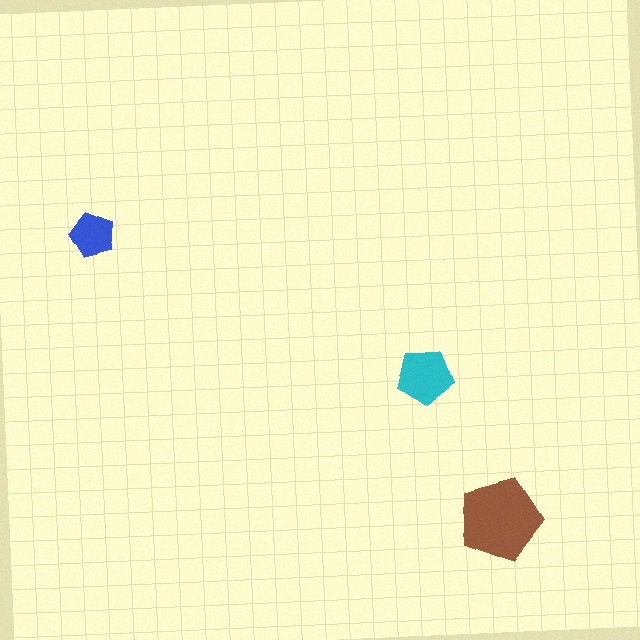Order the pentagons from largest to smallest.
the brown one, the cyan one, the blue one.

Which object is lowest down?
The brown pentagon is bottommost.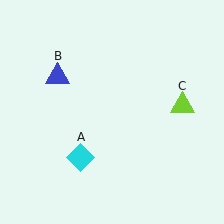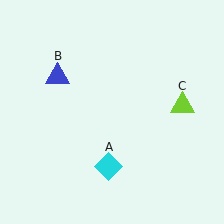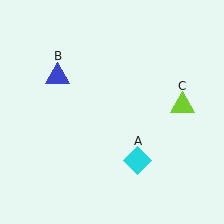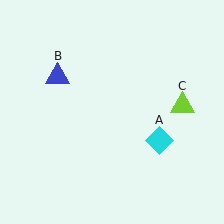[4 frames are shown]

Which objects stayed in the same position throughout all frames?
Blue triangle (object B) and lime triangle (object C) remained stationary.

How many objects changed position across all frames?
1 object changed position: cyan diamond (object A).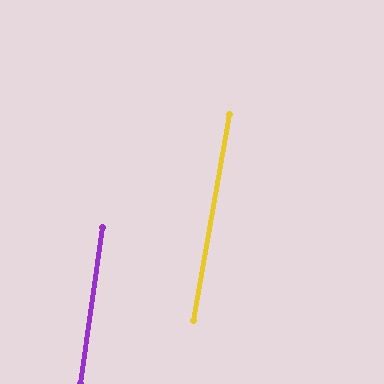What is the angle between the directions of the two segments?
Approximately 2 degrees.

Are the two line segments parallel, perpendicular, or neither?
Parallel — their directions differ by only 1.9°.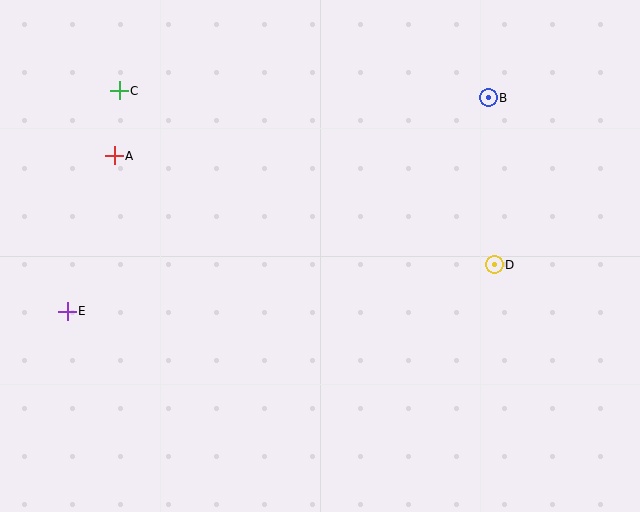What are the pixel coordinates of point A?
Point A is at (114, 156).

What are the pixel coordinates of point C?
Point C is at (119, 91).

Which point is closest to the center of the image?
Point D at (494, 265) is closest to the center.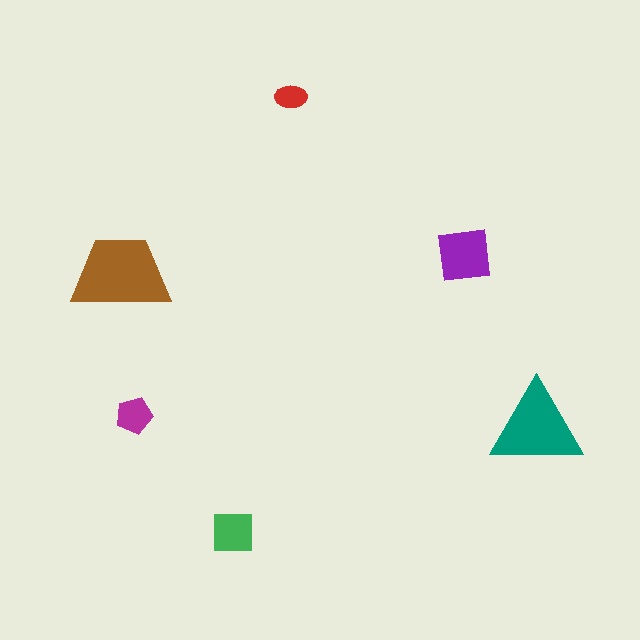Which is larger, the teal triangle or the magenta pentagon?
The teal triangle.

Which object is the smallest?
The red ellipse.